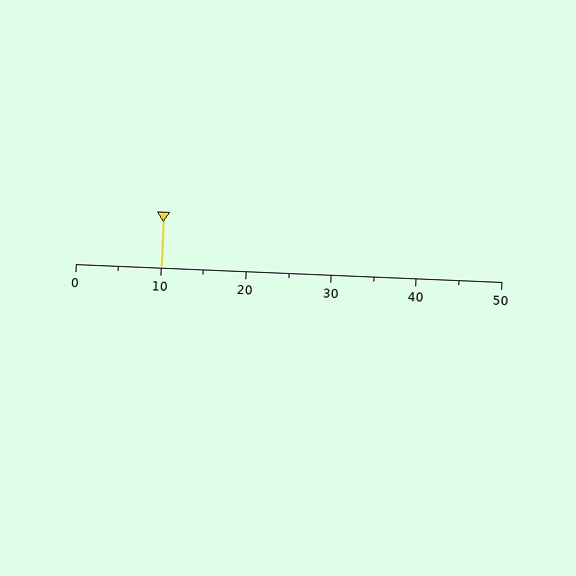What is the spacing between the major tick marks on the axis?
The major ticks are spaced 10 apart.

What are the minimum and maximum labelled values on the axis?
The axis runs from 0 to 50.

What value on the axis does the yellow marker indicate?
The marker indicates approximately 10.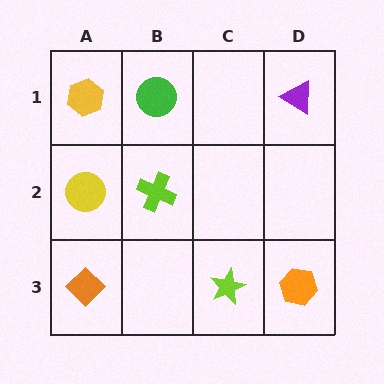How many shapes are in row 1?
3 shapes.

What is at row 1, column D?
A purple triangle.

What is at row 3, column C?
A lime star.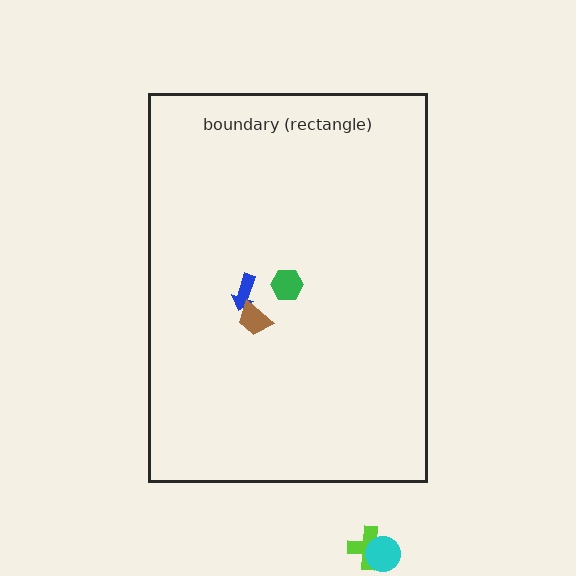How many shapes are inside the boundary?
3 inside, 2 outside.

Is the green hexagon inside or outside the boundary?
Inside.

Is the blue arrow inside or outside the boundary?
Inside.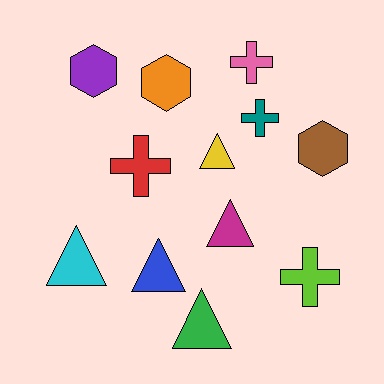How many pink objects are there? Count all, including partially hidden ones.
There is 1 pink object.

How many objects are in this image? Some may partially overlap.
There are 12 objects.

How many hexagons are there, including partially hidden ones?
There are 3 hexagons.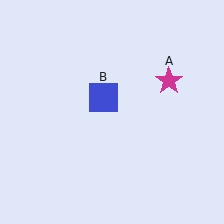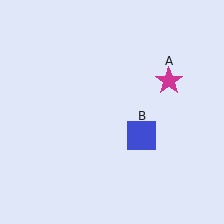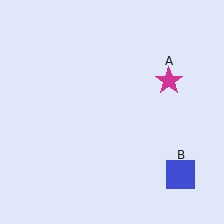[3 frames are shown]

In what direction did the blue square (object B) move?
The blue square (object B) moved down and to the right.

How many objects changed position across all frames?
1 object changed position: blue square (object B).